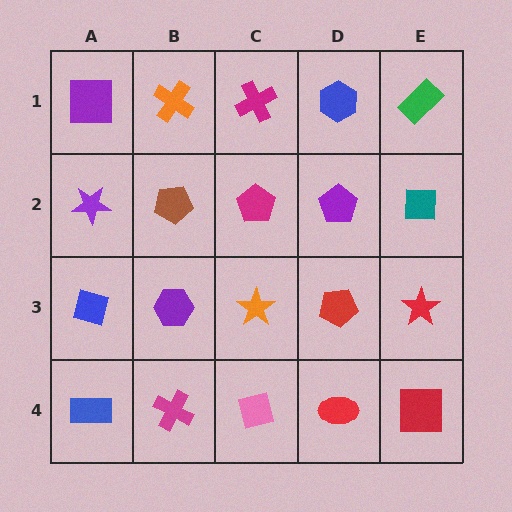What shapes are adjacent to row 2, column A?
A purple square (row 1, column A), a blue square (row 3, column A), a brown pentagon (row 2, column B).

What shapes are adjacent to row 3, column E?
A teal square (row 2, column E), a red square (row 4, column E), a red pentagon (row 3, column D).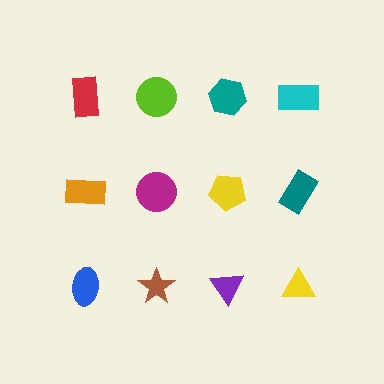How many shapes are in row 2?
4 shapes.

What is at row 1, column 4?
A cyan rectangle.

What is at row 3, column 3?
A purple triangle.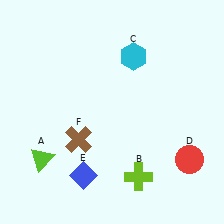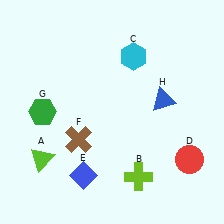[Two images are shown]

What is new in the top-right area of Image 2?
A blue triangle (H) was added in the top-right area of Image 2.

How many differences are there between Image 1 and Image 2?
There are 2 differences between the two images.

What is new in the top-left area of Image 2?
A green hexagon (G) was added in the top-left area of Image 2.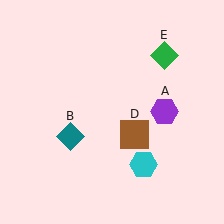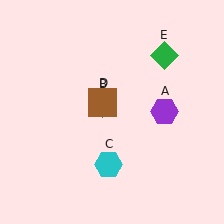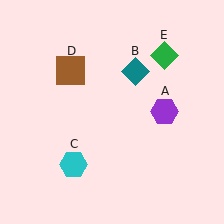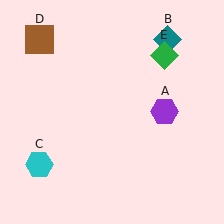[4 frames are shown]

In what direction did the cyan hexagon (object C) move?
The cyan hexagon (object C) moved left.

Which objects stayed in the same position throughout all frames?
Purple hexagon (object A) and green diamond (object E) remained stationary.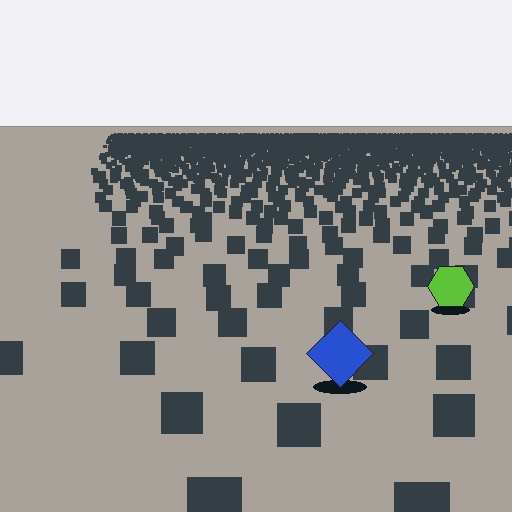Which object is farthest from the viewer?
The lime hexagon is farthest from the viewer. It appears smaller and the ground texture around it is denser.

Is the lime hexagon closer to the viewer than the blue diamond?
No. The blue diamond is closer — you can tell from the texture gradient: the ground texture is coarser near it.